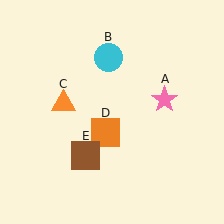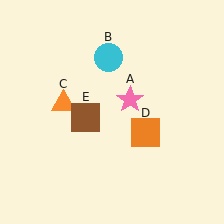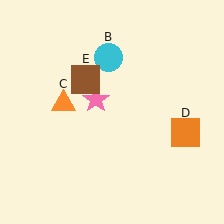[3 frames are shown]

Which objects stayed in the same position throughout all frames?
Cyan circle (object B) and orange triangle (object C) remained stationary.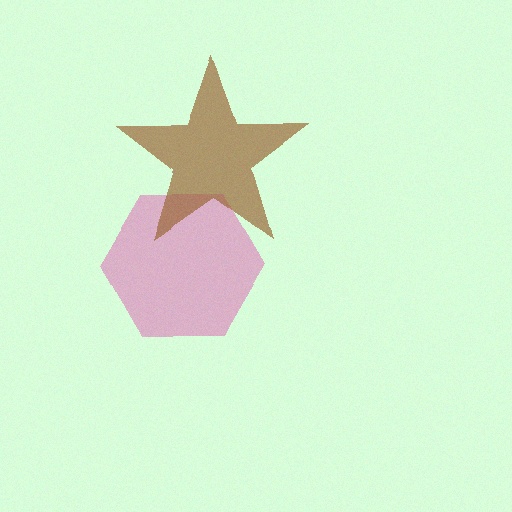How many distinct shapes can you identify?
There are 2 distinct shapes: a pink hexagon, a brown star.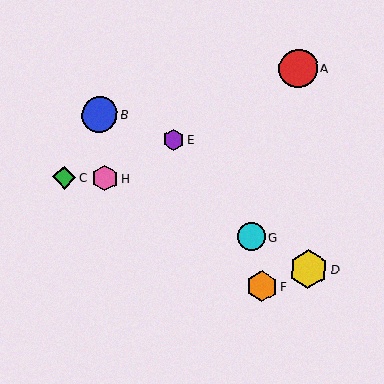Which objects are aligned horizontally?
Objects C, H are aligned horizontally.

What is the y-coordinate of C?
Object C is at y≈178.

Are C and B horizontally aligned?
No, C is at y≈178 and B is at y≈115.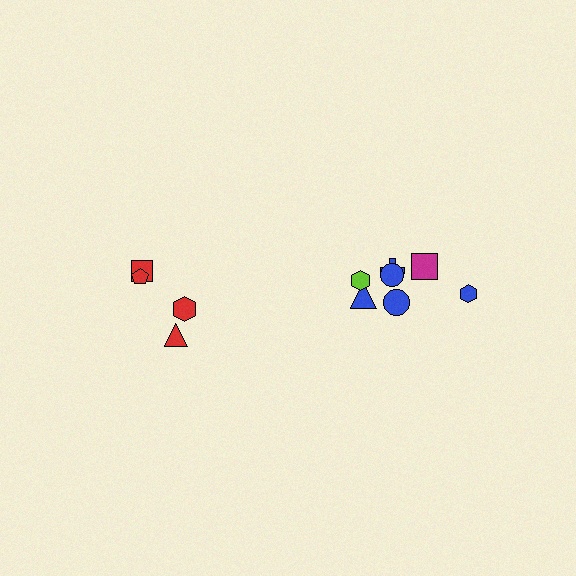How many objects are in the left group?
There are 4 objects.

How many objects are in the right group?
There are 7 objects.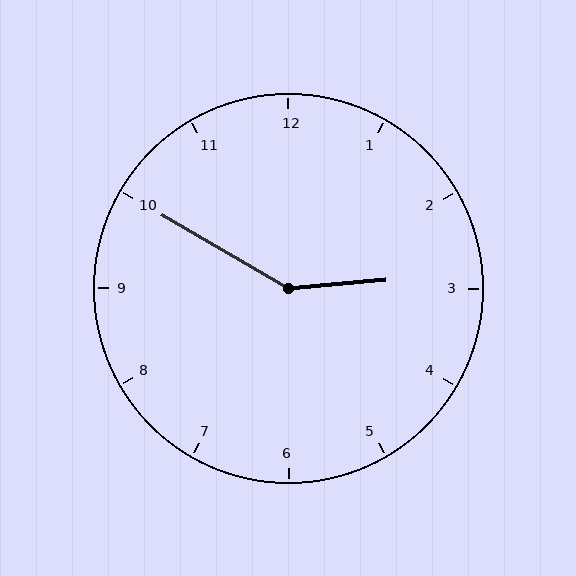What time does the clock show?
2:50.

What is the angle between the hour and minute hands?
Approximately 145 degrees.